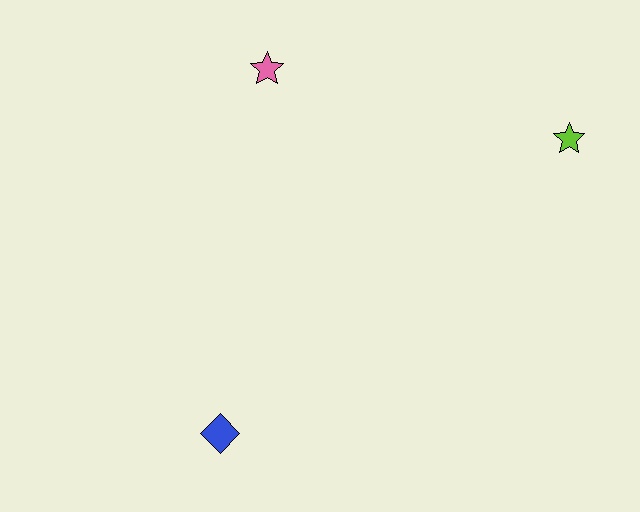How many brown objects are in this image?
There are no brown objects.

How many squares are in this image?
There are no squares.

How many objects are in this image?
There are 3 objects.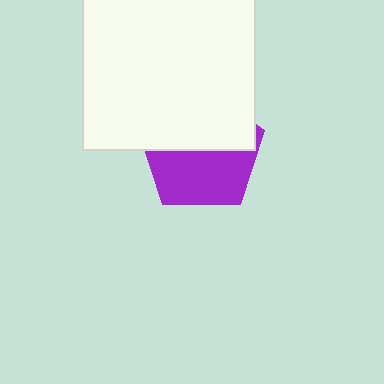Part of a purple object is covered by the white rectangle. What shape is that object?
It is a pentagon.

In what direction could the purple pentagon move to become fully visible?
The purple pentagon could move down. That would shift it out from behind the white rectangle entirely.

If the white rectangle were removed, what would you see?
You would see the complete purple pentagon.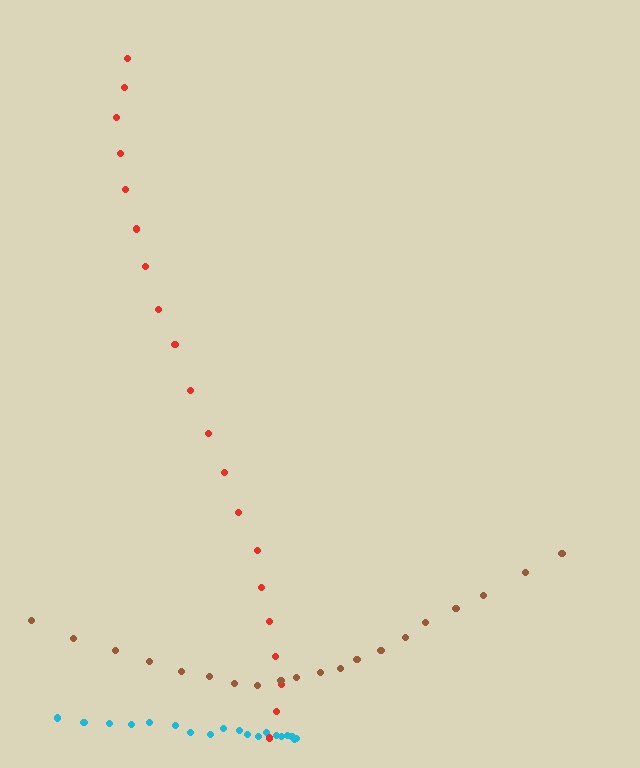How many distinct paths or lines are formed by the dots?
There are 3 distinct paths.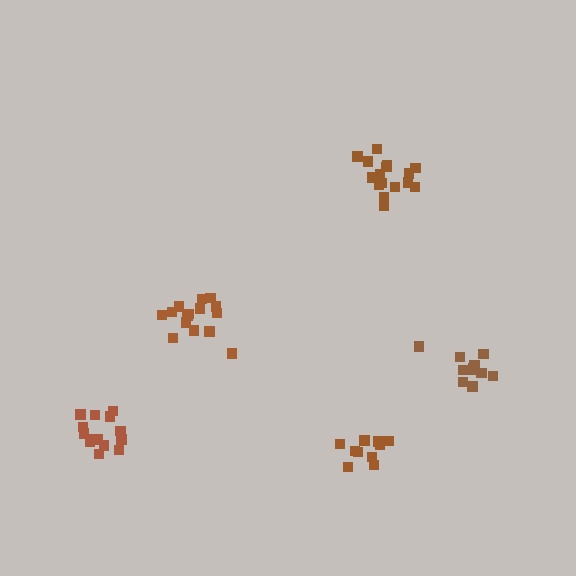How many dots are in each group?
Group 1: 10 dots, Group 2: 16 dots, Group 3: 11 dots, Group 4: 14 dots, Group 5: 15 dots (66 total).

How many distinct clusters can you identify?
There are 5 distinct clusters.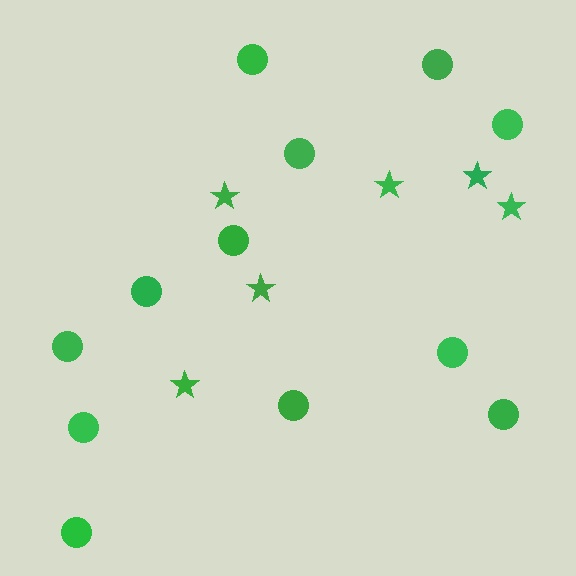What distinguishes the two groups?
There are 2 groups: one group of circles (12) and one group of stars (6).